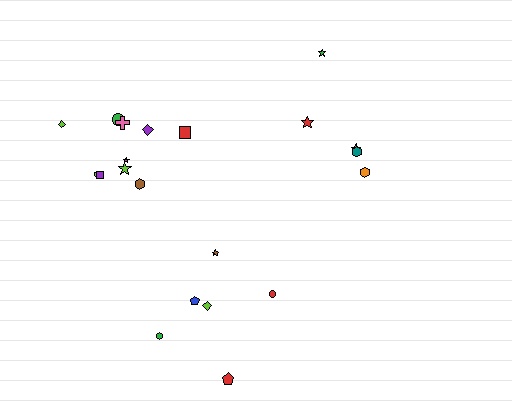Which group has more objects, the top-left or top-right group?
The top-left group.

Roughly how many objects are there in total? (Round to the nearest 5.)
Roughly 20 objects in total.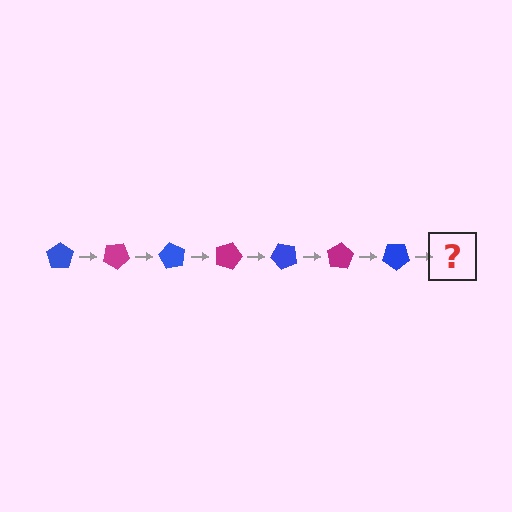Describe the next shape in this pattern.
It should be a magenta pentagon, rotated 210 degrees from the start.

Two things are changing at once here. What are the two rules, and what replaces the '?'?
The two rules are that it rotates 30 degrees each step and the color cycles through blue and magenta. The '?' should be a magenta pentagon, rotated 210 degrees from the start.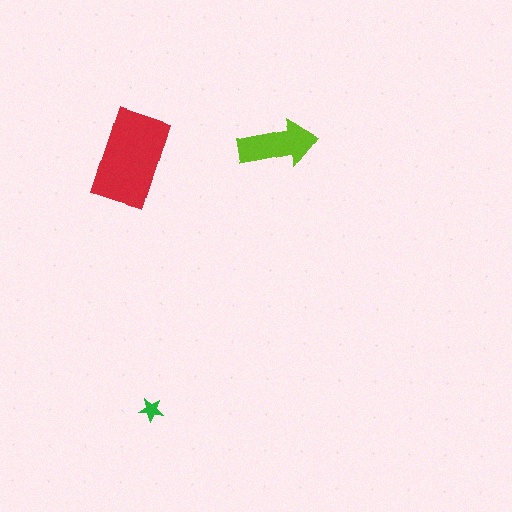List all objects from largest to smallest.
The red rectangle, the lime arrow, the green star.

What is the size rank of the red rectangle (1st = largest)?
1st.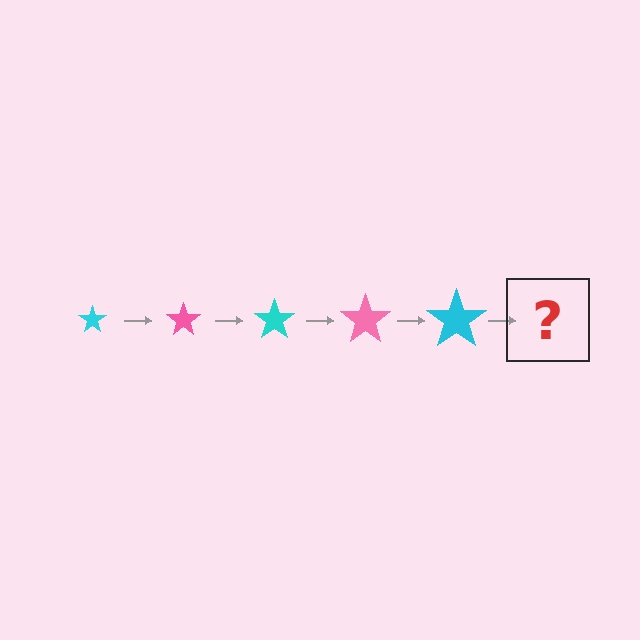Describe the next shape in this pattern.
It should be a pink star, larger than the previous one.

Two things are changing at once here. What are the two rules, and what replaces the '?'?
The two rules are that the star grows larger each step and the color cycles through cyan and pink. The '?' should be a pink star, larger than the previous one.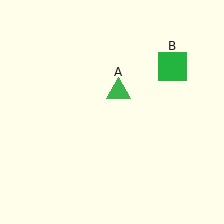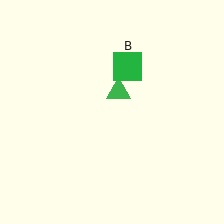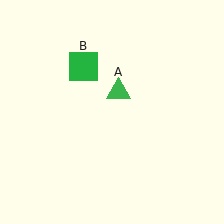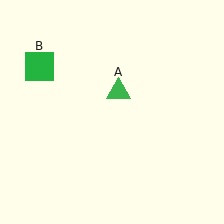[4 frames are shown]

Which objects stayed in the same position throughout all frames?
Green triangle (object A) remained stationary.